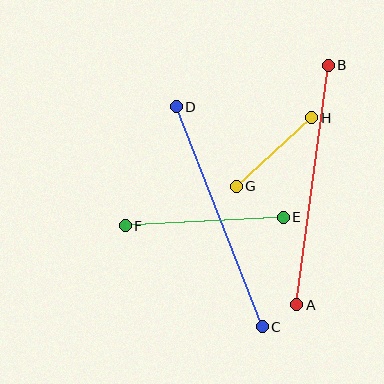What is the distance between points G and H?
The distance is approximately 102 pixels.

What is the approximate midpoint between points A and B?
The midpoint is at approximately (313, 185) pixels.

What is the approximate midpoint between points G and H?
The midpoint is at approximately (274, 152) pixels.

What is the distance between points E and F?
The distance is approximately 158 pixels.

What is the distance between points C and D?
The distance is approximately 236 pixels.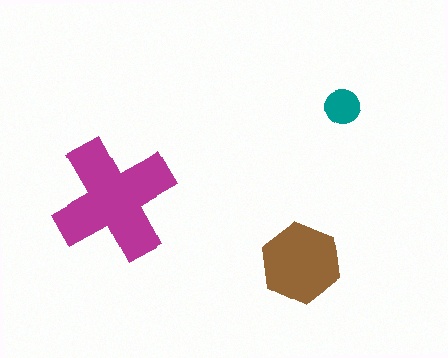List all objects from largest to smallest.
The magenta cross, the brown hexagon, the teal circle.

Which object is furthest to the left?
The magenta cross is leftmost.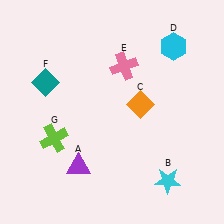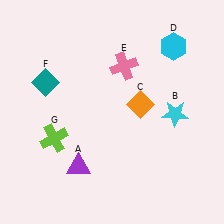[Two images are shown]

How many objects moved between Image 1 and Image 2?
1 object moved between the two images.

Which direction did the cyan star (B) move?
The cyan star (B) moved up.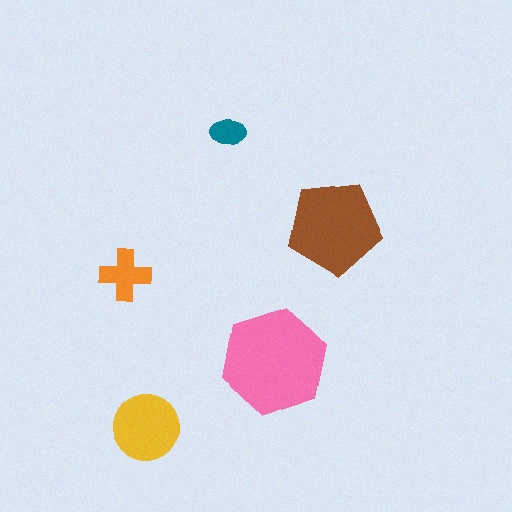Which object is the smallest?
The teal ellipse.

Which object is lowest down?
The yellow circle is bottommost.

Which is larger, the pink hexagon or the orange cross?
The pink hexagon.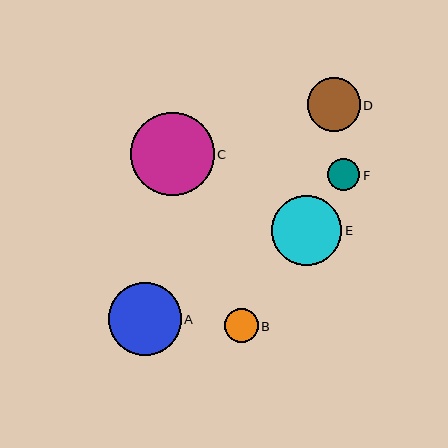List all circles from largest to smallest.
From largest to smallest: C, A, E, D, B, F.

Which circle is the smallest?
Circle F is the smallest with a size of approximately 32 pixels.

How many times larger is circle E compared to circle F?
Circle E is approximately 2.2 times the size of circle F.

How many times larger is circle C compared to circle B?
Circle C is approximately 2.4 times the size of circle B.